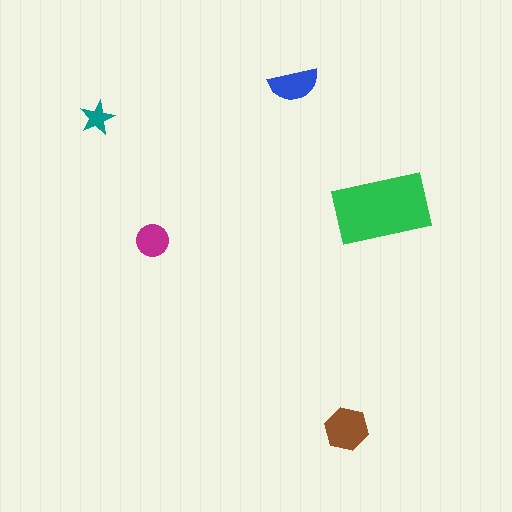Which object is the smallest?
The teal star.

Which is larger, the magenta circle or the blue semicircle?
The blue semicircle.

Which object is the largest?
The green rectangle.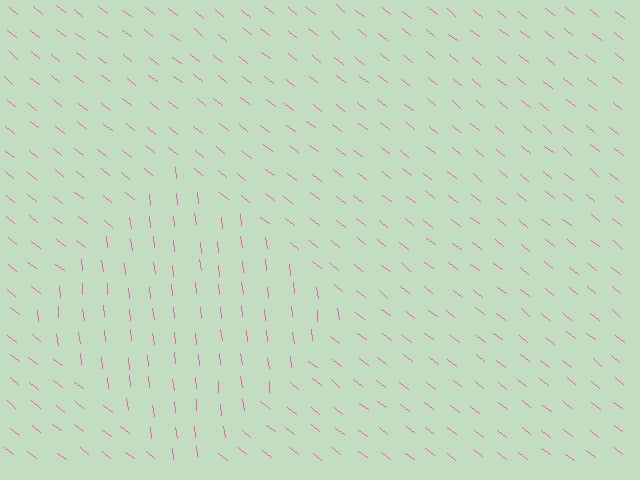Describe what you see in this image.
The image is filled with small pink line segments. A diamond region in the image has lines oriented differently from the surrounding lines, creating a visible texture boundary.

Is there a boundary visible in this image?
Yes, there is a texture boundary formed by a change in line orientation.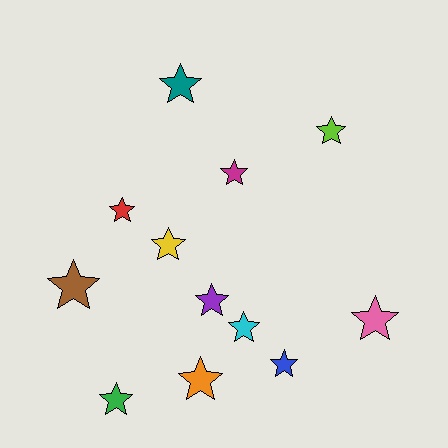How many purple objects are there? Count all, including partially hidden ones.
There is 1 purple object.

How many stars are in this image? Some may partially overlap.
There are 12 stars.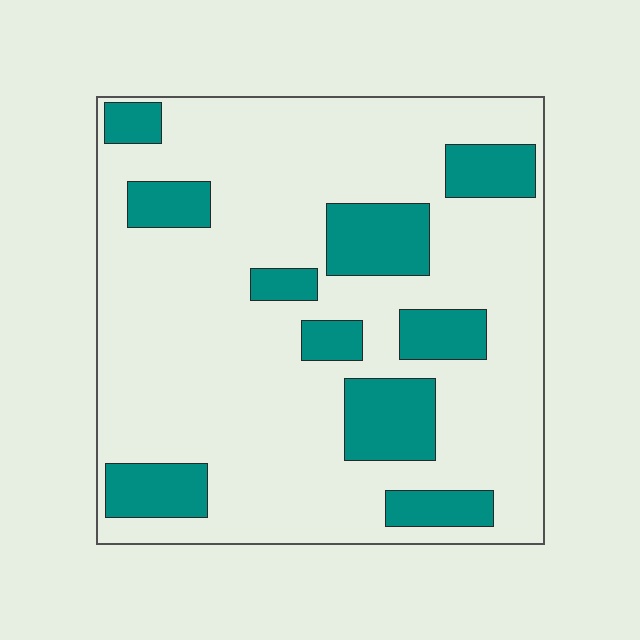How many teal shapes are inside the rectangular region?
10.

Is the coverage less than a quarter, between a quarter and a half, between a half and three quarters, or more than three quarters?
Less than a quarter.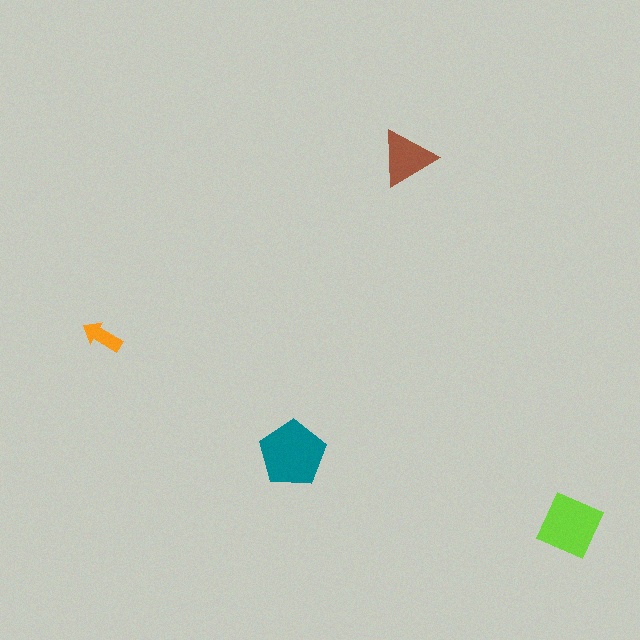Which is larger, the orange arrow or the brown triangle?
The brown triangle.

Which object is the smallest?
The orange arrow.